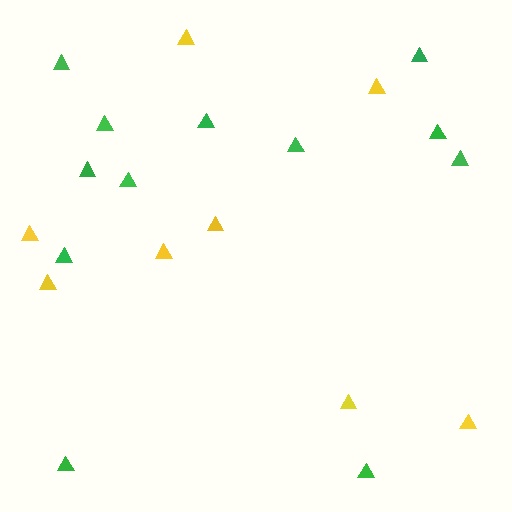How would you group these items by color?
There are 2 groups: one group of green triangles (12) and one group of yellow triangles (8).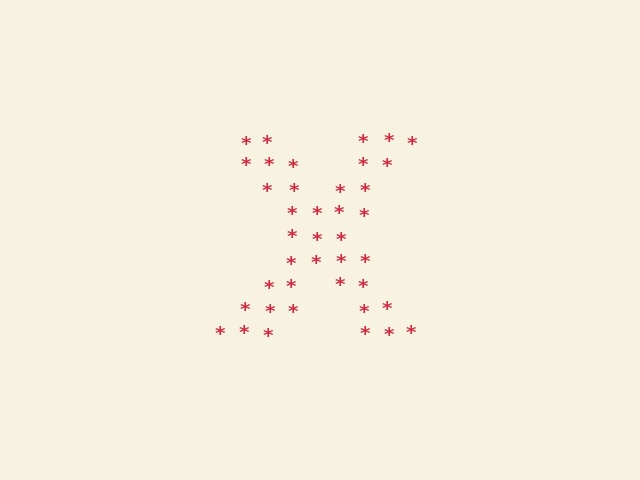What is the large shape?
The large shape is the letter X.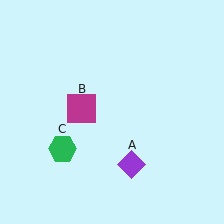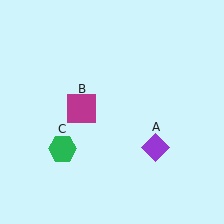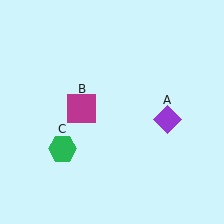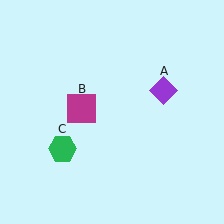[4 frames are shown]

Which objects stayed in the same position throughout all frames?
Magenta square (object B) and green hexagon (object C) remained stationary.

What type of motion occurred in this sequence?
The purple diamond (object A) rotated counterclockwise around the center of the scene.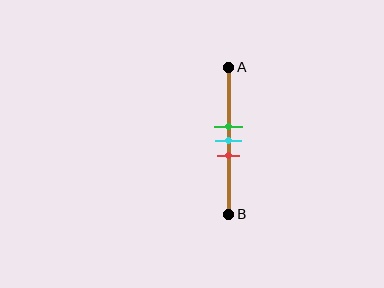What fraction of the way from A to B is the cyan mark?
The cyan mark is approximately 50% (0.5) of the way from A to B.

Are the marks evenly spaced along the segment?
Yes, the marks are approximately evenly spaced.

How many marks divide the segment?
There are 3 marks dividing the segment.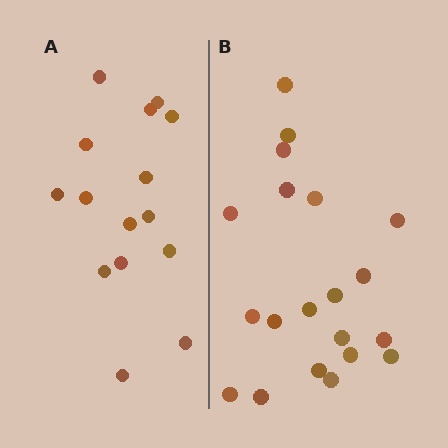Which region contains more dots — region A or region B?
Region B (the right region) has more dots.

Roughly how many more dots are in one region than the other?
Region B has about 5 more dots than region A.